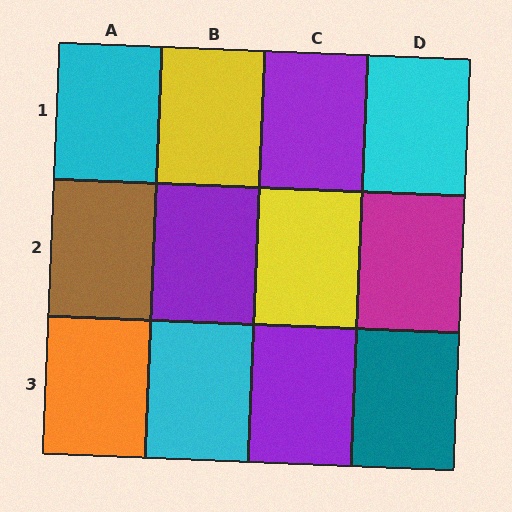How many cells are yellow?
2 cells are yellow.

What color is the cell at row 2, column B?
Purple.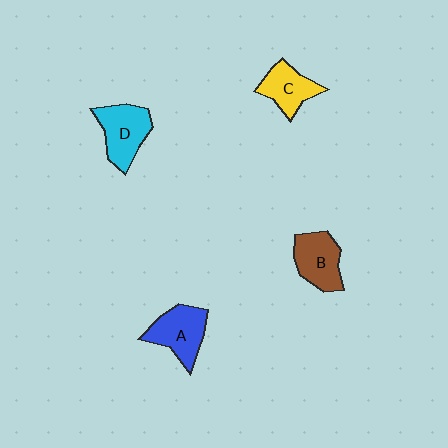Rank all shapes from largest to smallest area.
From largest to smallest: D (cyan), A (blue), B (brown), C (yellow).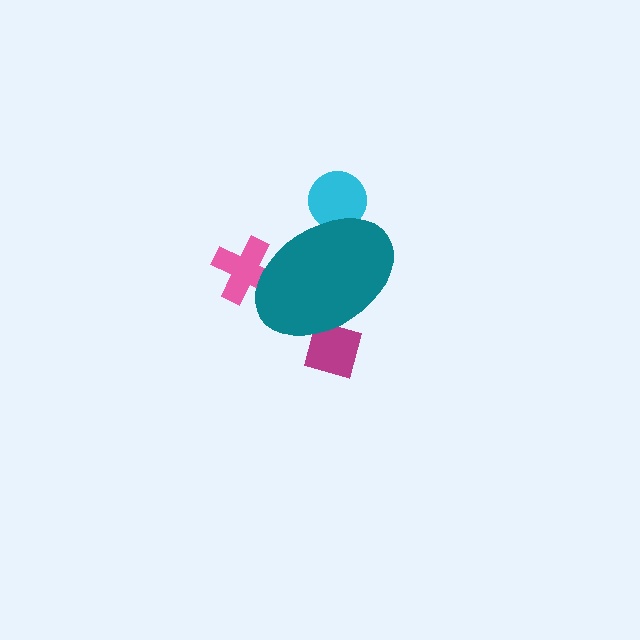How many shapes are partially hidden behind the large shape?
3 shapes are partially hidden.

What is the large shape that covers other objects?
A teal ellipse.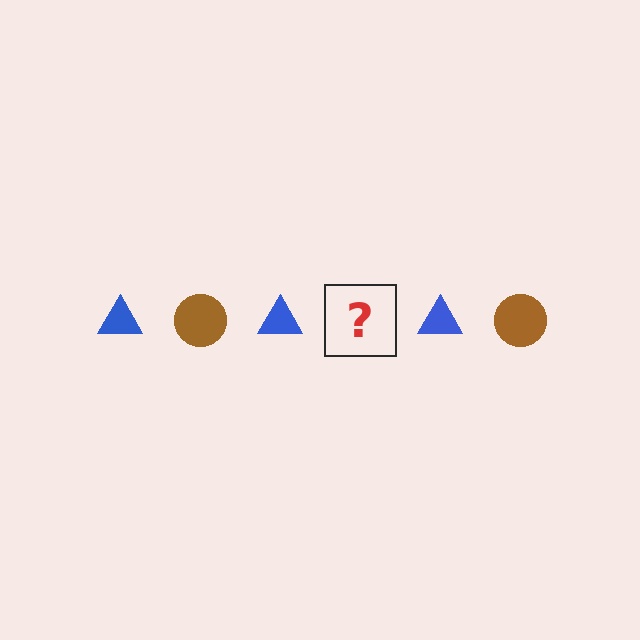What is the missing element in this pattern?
The missing element is a brown circle.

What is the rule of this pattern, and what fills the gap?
The rule is that the pattern alternates between blue triangle and brown circle. The gap should be filled with a brown circle.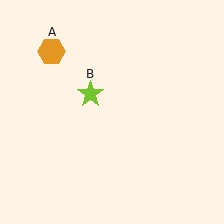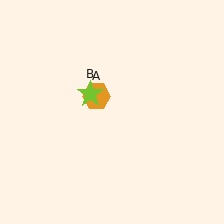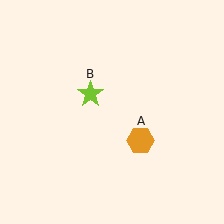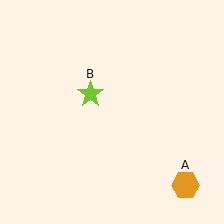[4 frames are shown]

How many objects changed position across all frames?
1 object changed position: orange hexagon (object A).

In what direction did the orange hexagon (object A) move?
The orange hexagon (object A) moved down and to the right.